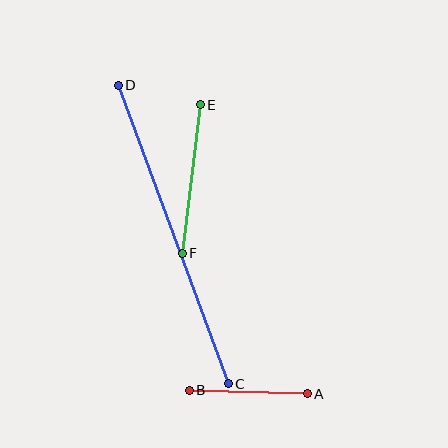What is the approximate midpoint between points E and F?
The midpoint is at approximately (191, 179) pixels.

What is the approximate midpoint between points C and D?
The midpoint is at approximately (173, 235) pixels.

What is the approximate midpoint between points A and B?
The midpoint is at approximately (248, 392) pixels.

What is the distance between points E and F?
The distance is approximately 149 pixels.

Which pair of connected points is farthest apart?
Points C and D are farthest apart.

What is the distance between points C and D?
The distance is approximately 318 pixels.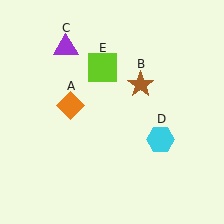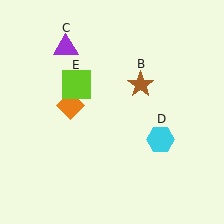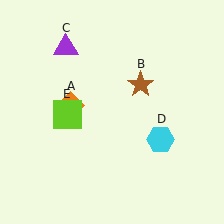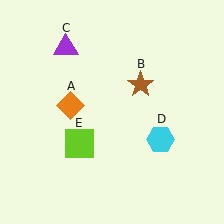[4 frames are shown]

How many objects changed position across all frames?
1 object changed position: lime square (object E).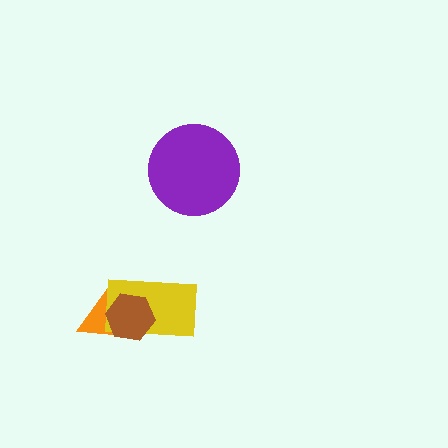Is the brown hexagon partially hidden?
No, no other shape covers it.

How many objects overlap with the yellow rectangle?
2 objects overlap with the yellow rectangle.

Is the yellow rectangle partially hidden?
Yes, it is partially covered by another shape.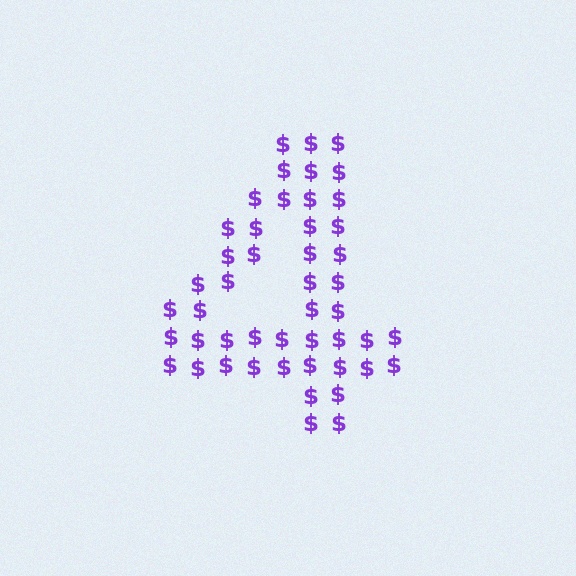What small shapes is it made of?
It is made of small dollar signs.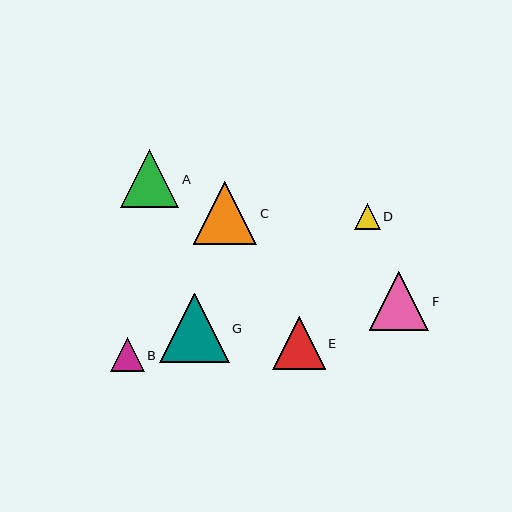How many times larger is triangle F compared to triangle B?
Triangle F is approximately 1.8 times the size of triangle B.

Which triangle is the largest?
Triangle G is the largest with a size of approximately 70 pixels.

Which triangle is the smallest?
Triangle D is the smallest with a size of approximately 26 pixels.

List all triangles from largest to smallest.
From largest to smallest: G, C, F, A, E, B, D.